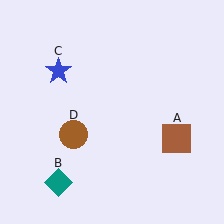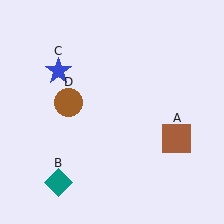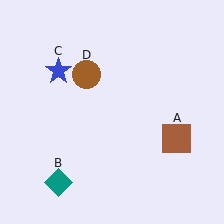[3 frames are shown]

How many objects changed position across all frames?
1 object changed position: brown circle (object D).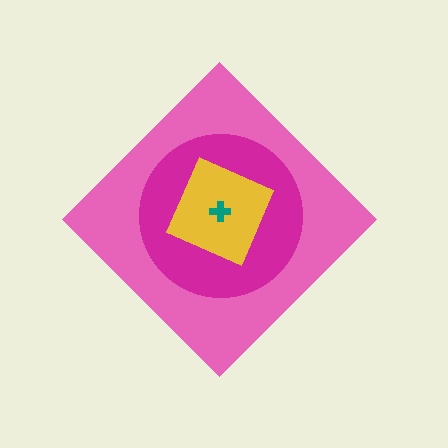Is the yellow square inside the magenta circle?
Yes.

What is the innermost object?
The teal cross.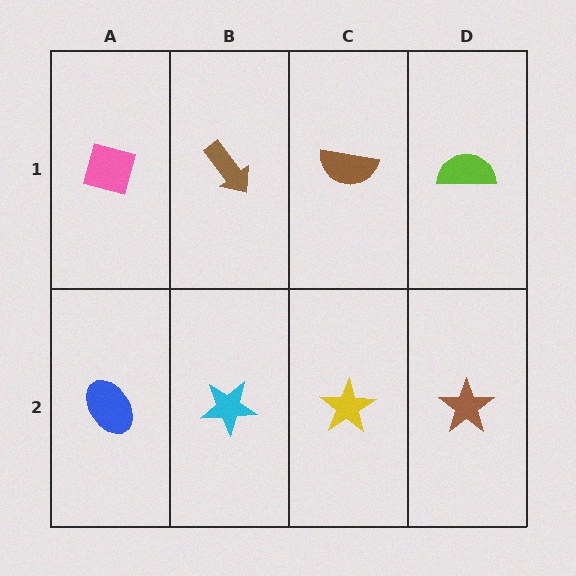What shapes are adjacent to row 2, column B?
A brown arrow (row 1, column B), a blue ellipse (row 2, column A), a yellow star (row 2, column C).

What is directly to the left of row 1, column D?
A brown semicircle.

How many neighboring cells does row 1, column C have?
3.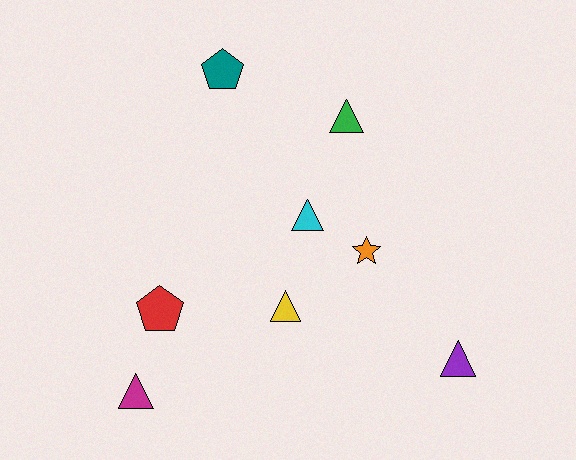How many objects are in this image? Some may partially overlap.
There are 8 objects.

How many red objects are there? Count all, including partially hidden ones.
There is 1 red object.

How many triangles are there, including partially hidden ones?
There are 5 triangles.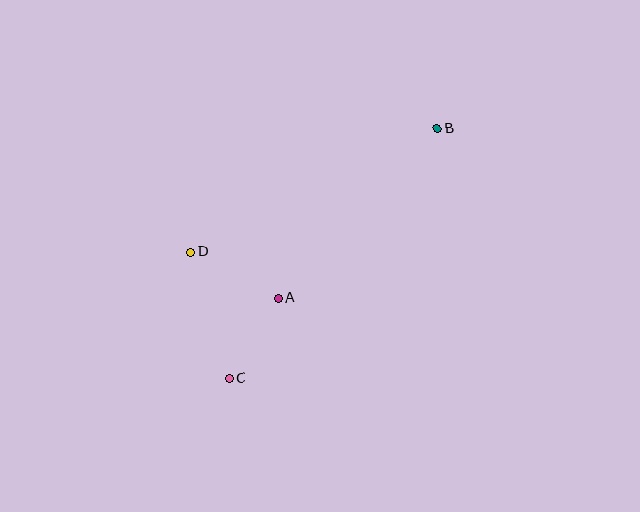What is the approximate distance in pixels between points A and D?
The distance between A and D is approximately 99 pixels.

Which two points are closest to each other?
Points A and C are closest to each other.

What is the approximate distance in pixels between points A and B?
The distance between A and B is approximately 232 pixels.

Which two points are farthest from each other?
Points B and C are farthest from each other.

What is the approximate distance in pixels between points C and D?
The distance between C and D is approximately 132 pixels.